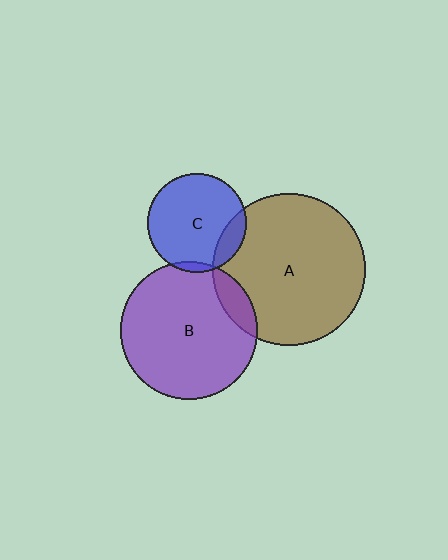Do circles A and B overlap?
Yes.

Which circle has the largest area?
Circle A (brown).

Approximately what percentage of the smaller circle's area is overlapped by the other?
Approximately 10%.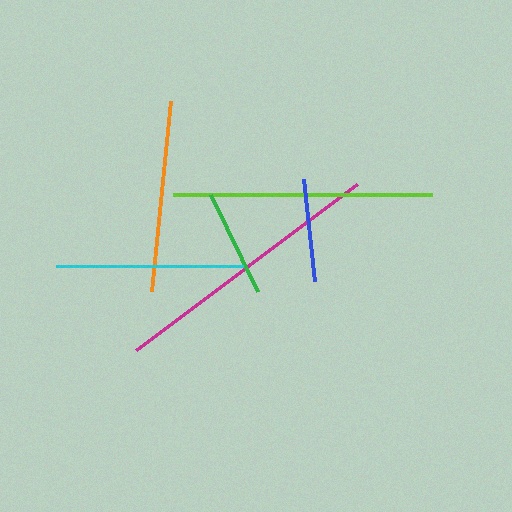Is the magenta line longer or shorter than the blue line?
The magenta line is longer than the blue line.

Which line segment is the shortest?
The blue line is the shortest at approximately 103 pixels.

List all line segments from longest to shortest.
From longest to shortest: magenta, lime, orange, cyan, green, blue.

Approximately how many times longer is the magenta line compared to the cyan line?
The magenta line is approximately 1.5 times the length of the cyan line.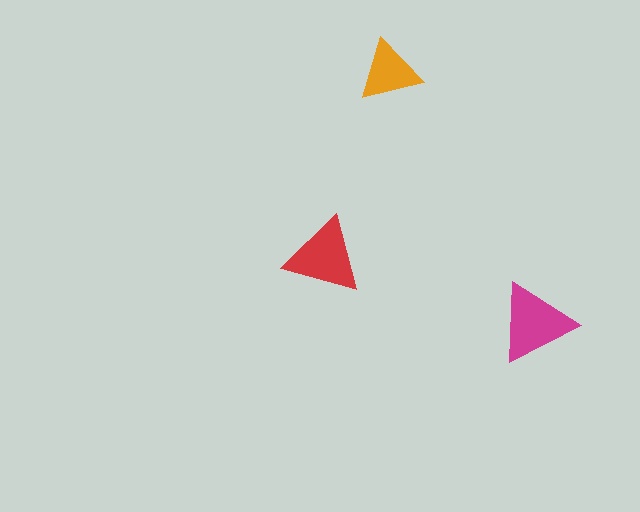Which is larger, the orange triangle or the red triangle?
The red one.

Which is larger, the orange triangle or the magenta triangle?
The magenta one.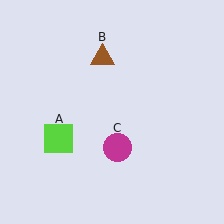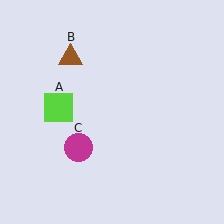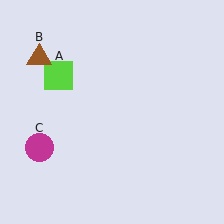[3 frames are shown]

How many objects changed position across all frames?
3 objects changed position: lime square (object A), brown triangle (object B), magenta circle (object C).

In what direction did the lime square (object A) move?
The lime square (object A) moved up.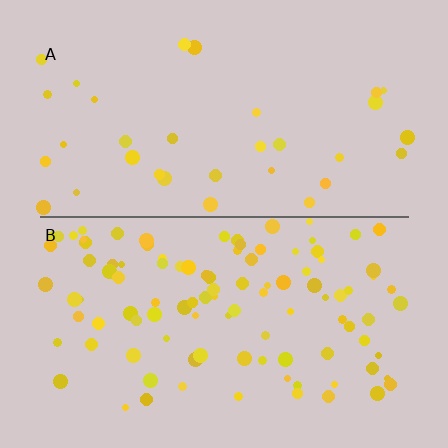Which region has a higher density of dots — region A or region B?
B (the bottom).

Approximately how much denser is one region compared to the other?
Approximately 3.1× — region B over region A.